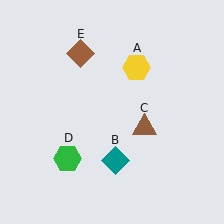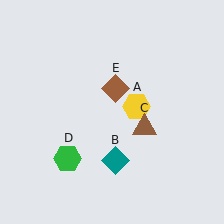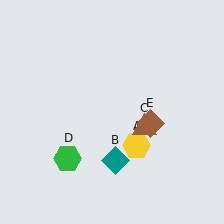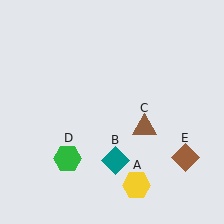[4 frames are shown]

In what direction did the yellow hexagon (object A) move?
The yellow hexagon (object A) moved down.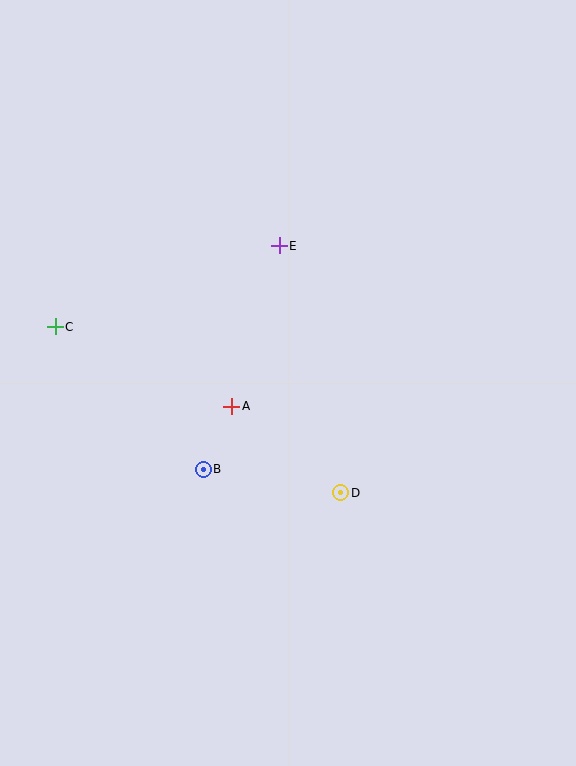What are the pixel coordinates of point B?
Point B is at (203, 469).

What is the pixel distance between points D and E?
The distance between D and E is 254 pixels.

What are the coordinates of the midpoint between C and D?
The midpoint between C and D is at (198, 410).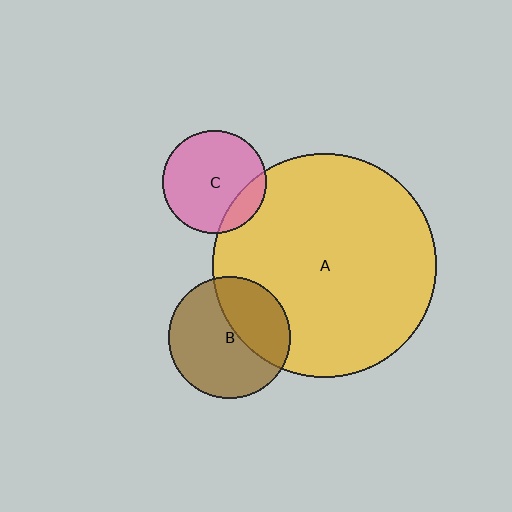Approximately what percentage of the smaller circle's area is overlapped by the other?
Approximately 15%.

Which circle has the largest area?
Circle A (yellow).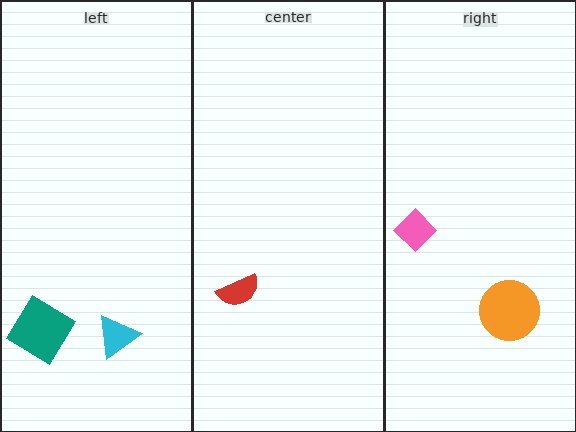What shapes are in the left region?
The cyan triangle, the teal diamond.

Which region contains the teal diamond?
The left region.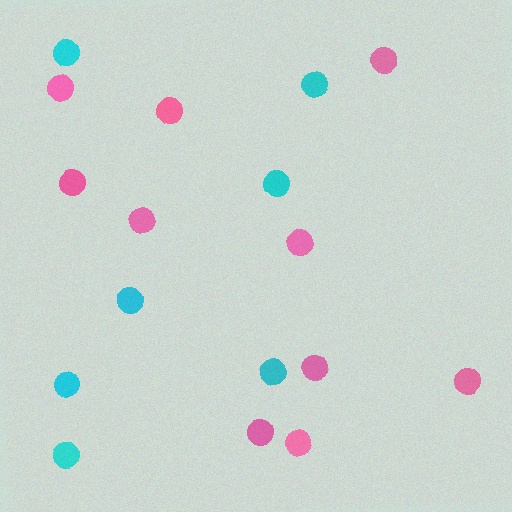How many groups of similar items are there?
There are 2 groups: one group of pink circles (10) and one group of cyan circles (7).